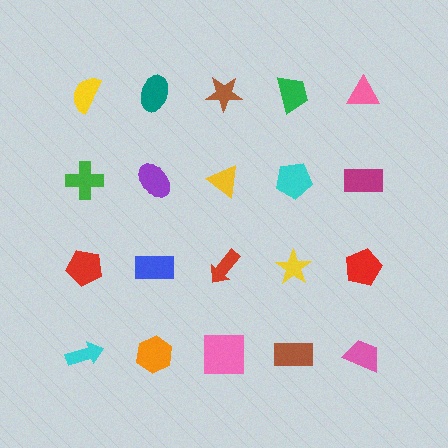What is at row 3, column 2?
A blue rectangle.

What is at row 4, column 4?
A brown rectangle.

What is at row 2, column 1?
A green cross.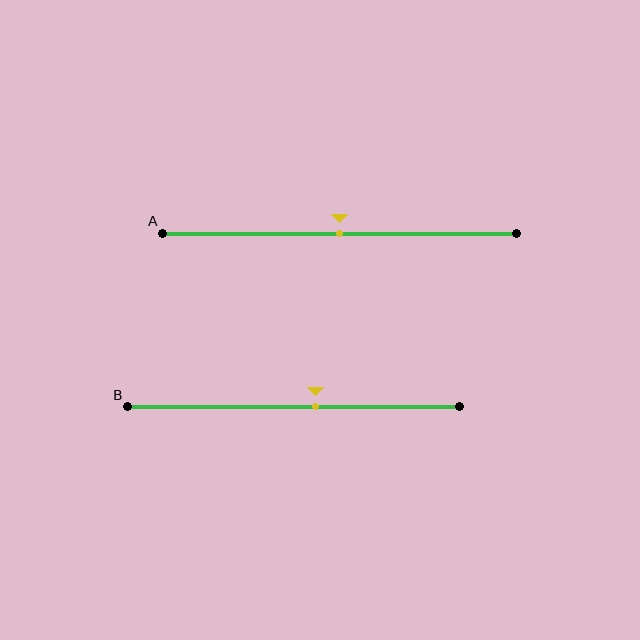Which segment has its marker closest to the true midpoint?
Segment A has its marker closest to the true midpoint.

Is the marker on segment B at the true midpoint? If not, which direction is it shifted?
No, the marker on segment B is shifted to the right by about 7% of the segment length.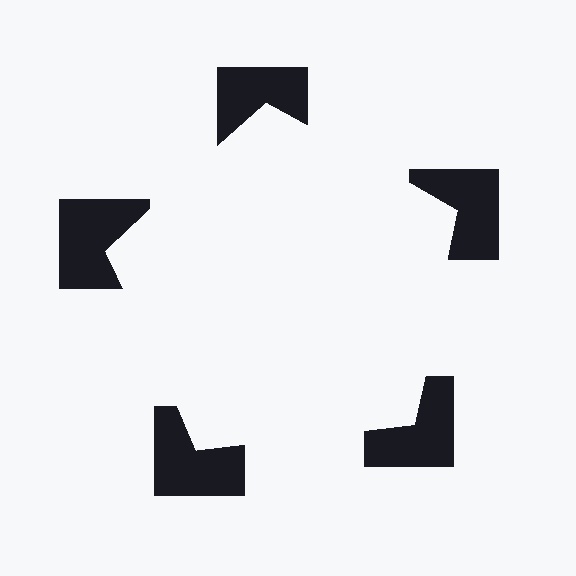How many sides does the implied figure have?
5 sides.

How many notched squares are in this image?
There are 5 — one at each vertex of the illusory pentagon.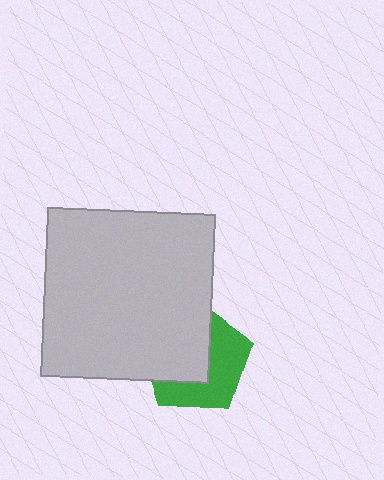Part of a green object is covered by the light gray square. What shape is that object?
It is a pentagon.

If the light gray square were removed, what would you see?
You would see the complete green pentagon.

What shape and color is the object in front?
The object in front is a light gray square.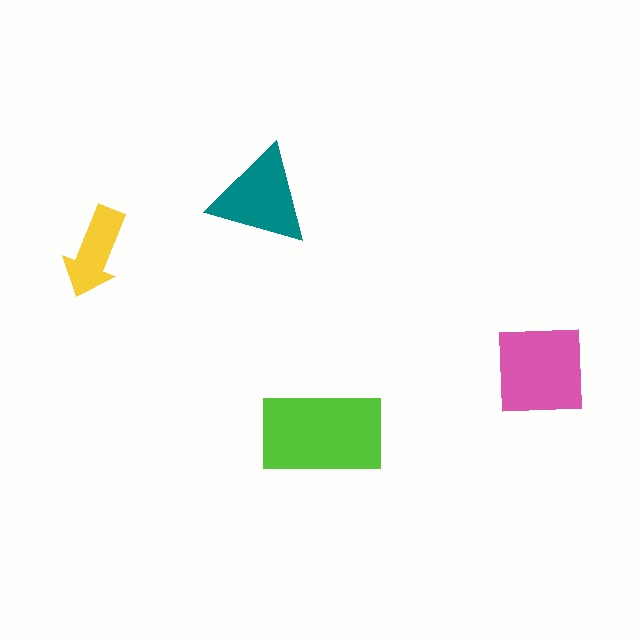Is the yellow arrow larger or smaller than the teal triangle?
Smaller.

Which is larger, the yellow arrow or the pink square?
The pink square.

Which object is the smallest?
The yellow arrow.